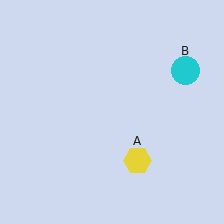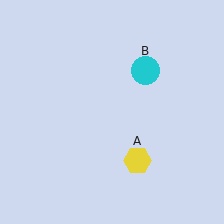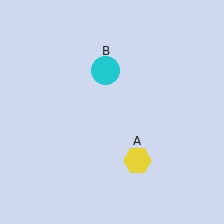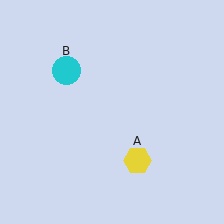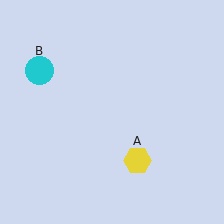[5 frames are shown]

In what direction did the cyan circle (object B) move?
The cyan circle (object B) moved left.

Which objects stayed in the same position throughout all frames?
Yellow hexagon (object A) remained stationary.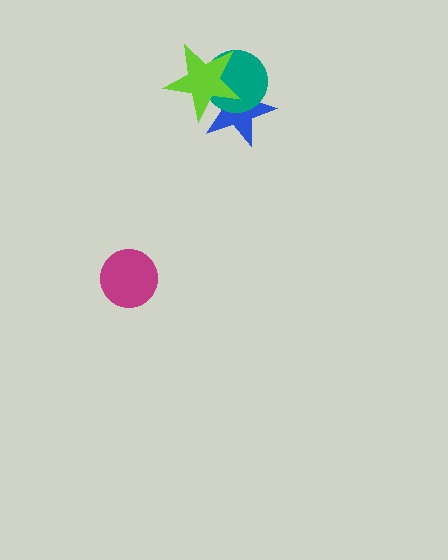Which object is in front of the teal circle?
The lime star is in front of the teal circle.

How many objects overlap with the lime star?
2 objects overlap with the lime star.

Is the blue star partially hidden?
Yes, it is partially covered by another shape.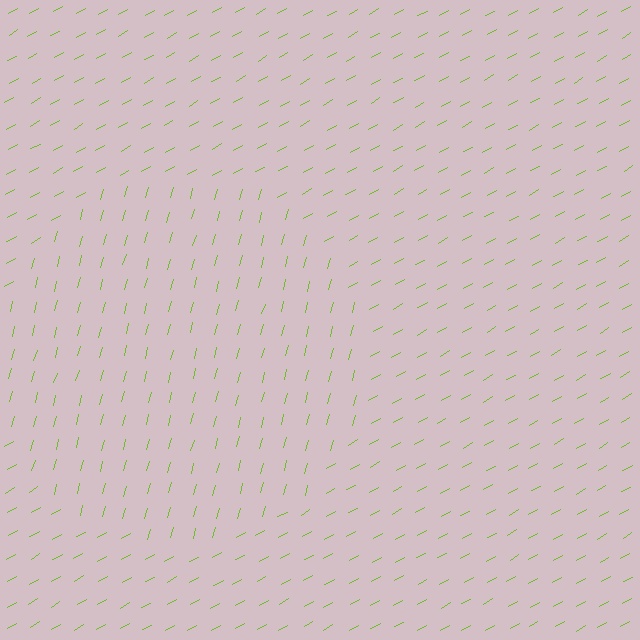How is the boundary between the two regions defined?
The boundary is defined purely by a change in line orientation (approximately 45 degrees difference). All lines are the same color and thickness.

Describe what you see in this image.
The image is filled with small lime line segments. A circle region in the image has lines oriented differently from the surrounding lines, creating a visible texture boundary.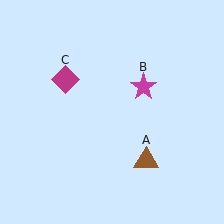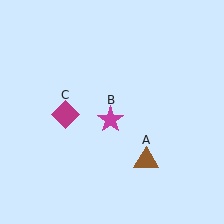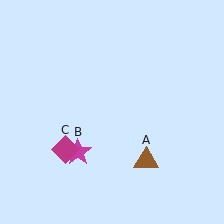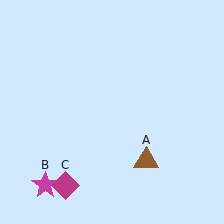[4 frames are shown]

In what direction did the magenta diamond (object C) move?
The magenta diamond (object C) moved down.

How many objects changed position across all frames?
2 objects changed position: magenta star (object B), magenta diamond (object C).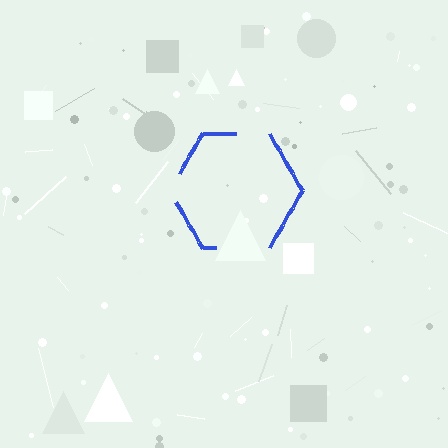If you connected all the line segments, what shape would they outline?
They would outline a hexagon.